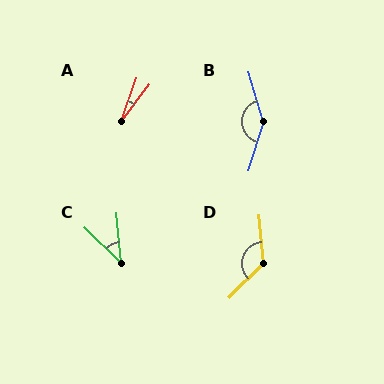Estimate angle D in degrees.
Approximately 129 degrees.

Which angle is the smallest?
A, at approximately 18 degrees.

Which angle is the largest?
B, at approximately 146 degrees.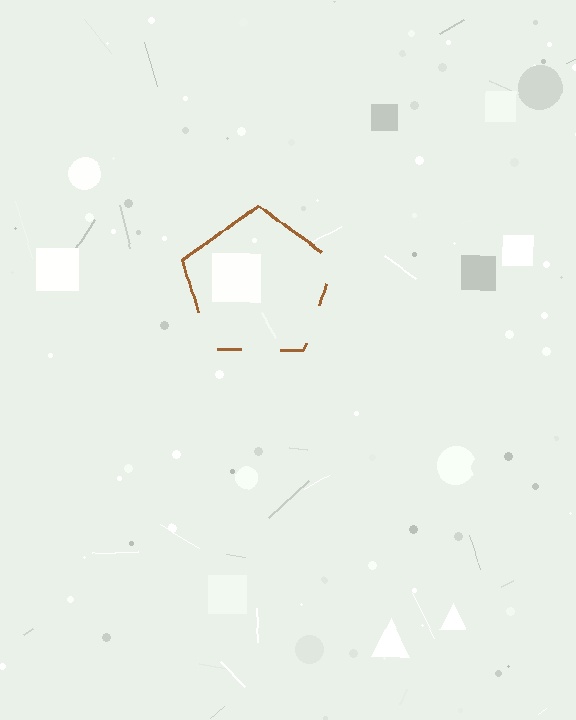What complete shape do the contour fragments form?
The contour fragments form a pentagon.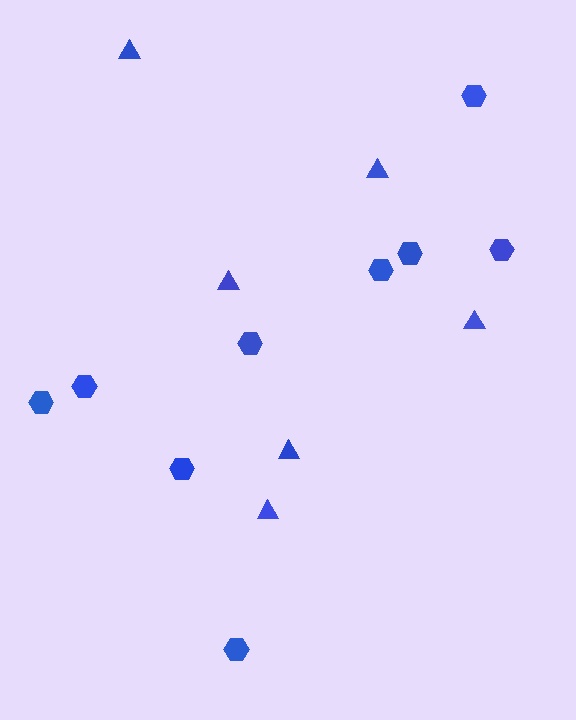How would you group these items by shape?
There are 2 groups: one group of hexagons (9) and one group of triangles (6).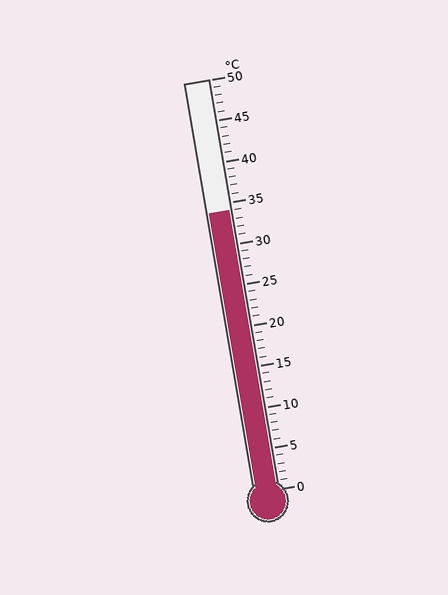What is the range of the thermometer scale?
The thermometer scale ranges from 0°C to 50°C.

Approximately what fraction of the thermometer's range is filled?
The thermometer is filled to approximately 70% of its range.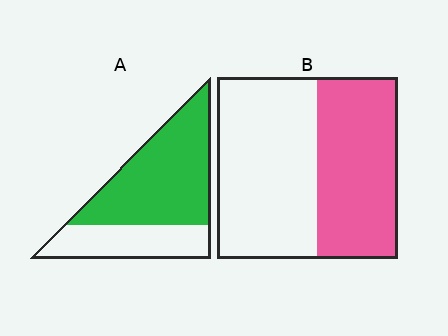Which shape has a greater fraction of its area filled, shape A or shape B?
Shape A.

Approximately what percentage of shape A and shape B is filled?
A is approximately 65% and B is approximately 45%.